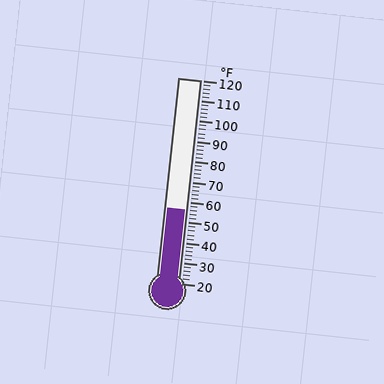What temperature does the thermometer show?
The thermometer shows approximately 56°F.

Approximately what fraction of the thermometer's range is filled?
The thermometer is filled to approximately 35% of its range.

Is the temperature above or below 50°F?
The temperature is above 50°F.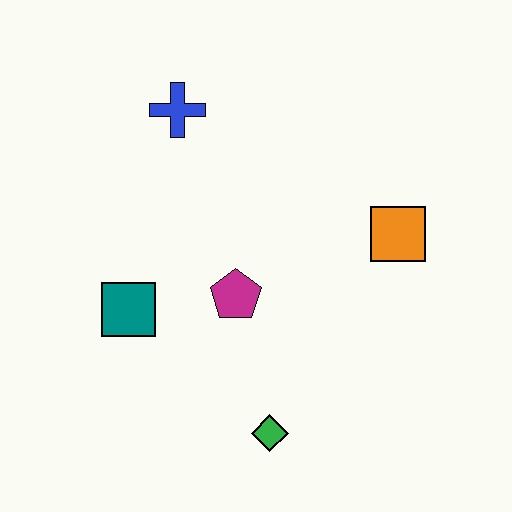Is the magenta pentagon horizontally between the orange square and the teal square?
Yes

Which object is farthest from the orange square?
The teal square is farthest from the orange square.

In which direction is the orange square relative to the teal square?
The orange square is to the right of the teal square.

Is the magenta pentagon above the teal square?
Yes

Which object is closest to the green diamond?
The magenta pentagon is closest to the green diamond.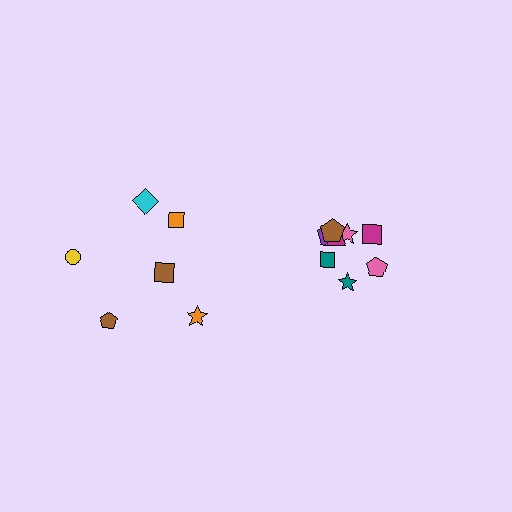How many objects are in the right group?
There are 8 objects.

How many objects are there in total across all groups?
There are 14 objects.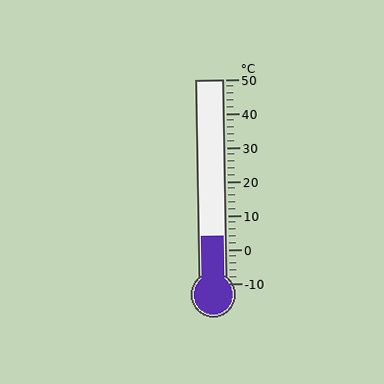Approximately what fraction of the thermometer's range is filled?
The thermometer is filled to approximately 25% of its range.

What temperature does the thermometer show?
The thermometer shows approximately 4°C.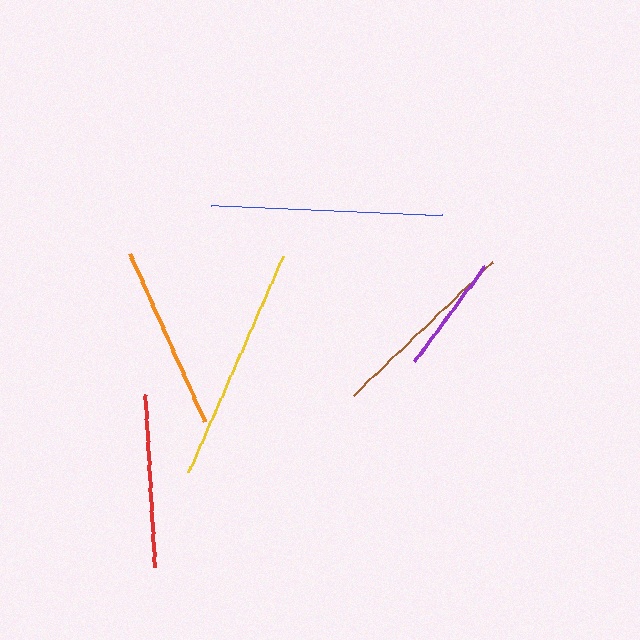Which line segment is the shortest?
The purple line is the shortest at approximately 118 pixels.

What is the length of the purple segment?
The purple segment is approximately 118 pixels long.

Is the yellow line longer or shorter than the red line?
The yellow line is longer than the red line.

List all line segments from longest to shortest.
From longest to shortest: yellow, blue, brown, orange, red, purple.